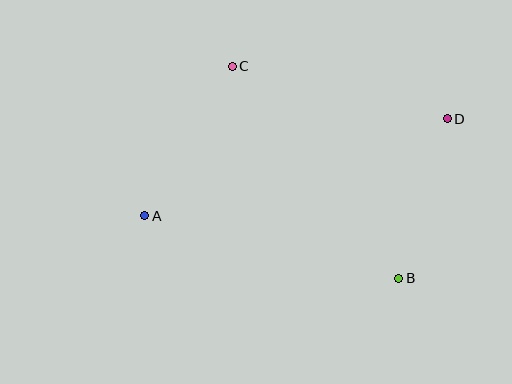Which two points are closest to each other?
Points B and D are closest to each other.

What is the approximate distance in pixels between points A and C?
The distance between A and C is approximately 173 pixels.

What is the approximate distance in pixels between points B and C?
The distance between B and C is approximately 270 pixels.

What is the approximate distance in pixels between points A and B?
The distance between A and B is approximately 262 pixels.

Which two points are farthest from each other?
Points A and D are farthest from each other.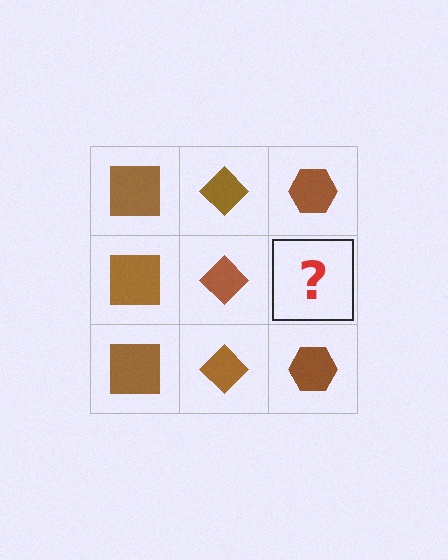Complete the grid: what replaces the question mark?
The question mark should be replaced with a brown hexagon.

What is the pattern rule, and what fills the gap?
The rule is that each column has a consistent shape. The gap should be filled with a brown hexagon.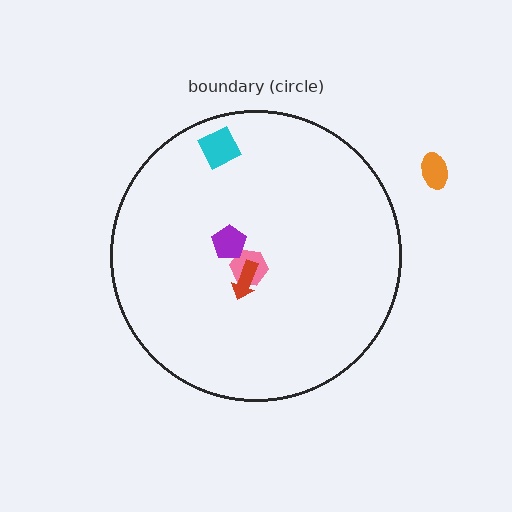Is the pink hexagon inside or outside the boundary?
Inside.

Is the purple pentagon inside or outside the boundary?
Inside.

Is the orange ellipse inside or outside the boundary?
Outside.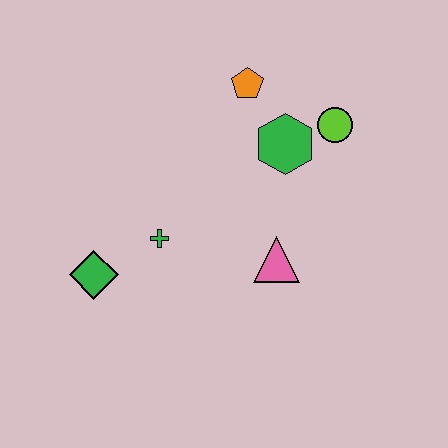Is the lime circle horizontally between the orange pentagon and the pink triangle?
No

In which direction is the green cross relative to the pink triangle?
The green cross is to the left of the pink triangle.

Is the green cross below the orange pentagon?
Yes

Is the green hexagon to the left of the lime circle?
Yes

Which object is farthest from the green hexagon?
The green diamond is farthest from the green hexagon.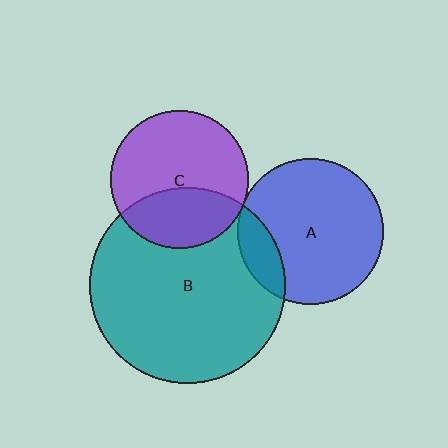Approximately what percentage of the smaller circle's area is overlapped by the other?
Approximately 5%.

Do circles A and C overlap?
Yes.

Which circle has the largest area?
Circle B (teal).